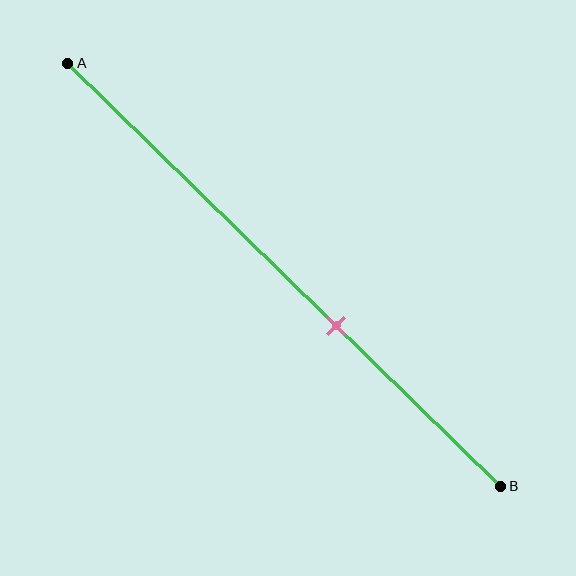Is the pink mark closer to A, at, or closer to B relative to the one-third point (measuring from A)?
The pink mark is closer to point B than the one-third point of segment AB.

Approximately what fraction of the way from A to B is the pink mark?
The pink mark is approximately 60% of the way from A to B.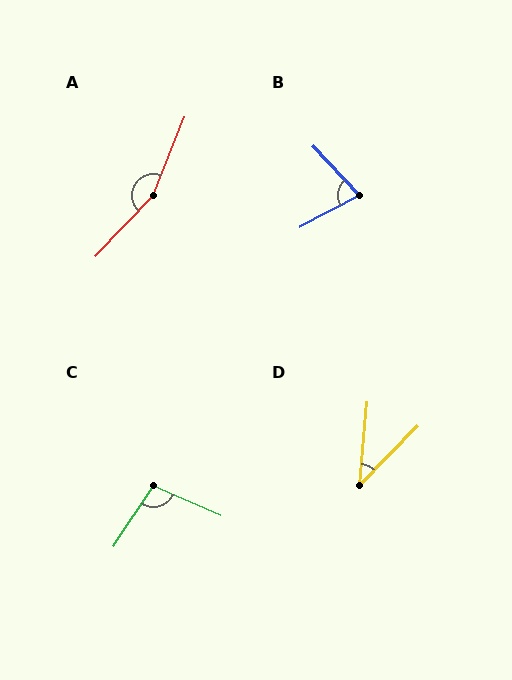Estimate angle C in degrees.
Approximately 100 degrees.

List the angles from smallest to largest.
D (39°), B (75°), C (100°), A (158°).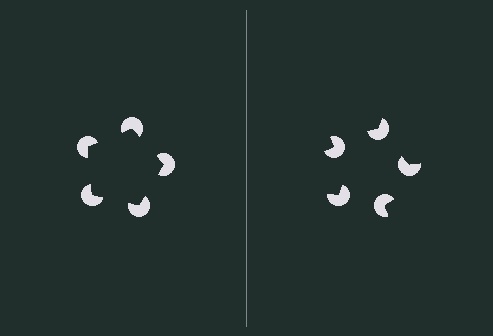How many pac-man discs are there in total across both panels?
10 — 5 on each side.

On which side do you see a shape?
An illusory pentagon appears on the left side. On the right side the wedge cuts are rotated, so no coherent shape forms.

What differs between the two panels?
The pac-man discs are positioned identically on both sides; only the wedge orientations differ. On the left they align to a pentagon; on the right they are misaligned.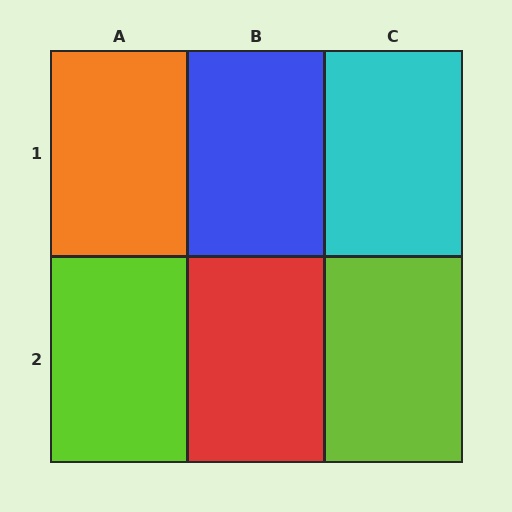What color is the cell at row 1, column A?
Orange.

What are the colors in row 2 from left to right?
Lime, red, lime.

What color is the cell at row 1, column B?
Blue.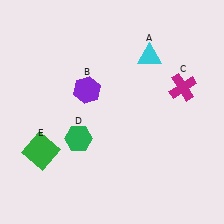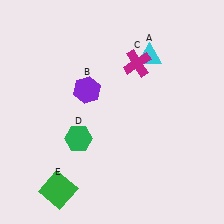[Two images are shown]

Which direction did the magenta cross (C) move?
The magenta cross (C) moved left.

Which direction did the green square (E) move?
The green square (E) moved down.